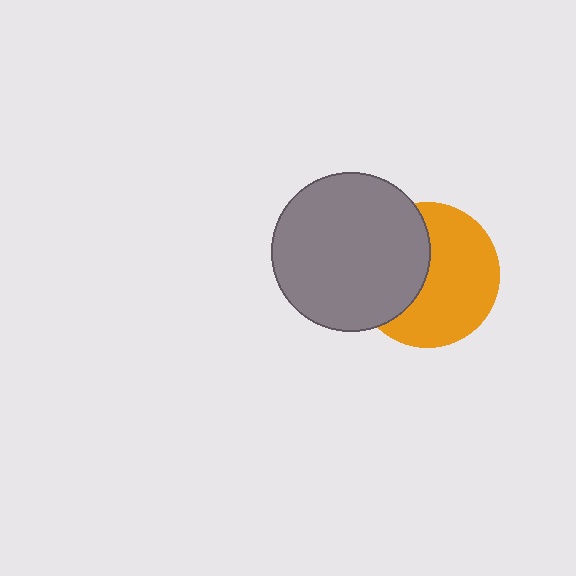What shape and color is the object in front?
The object in front is a gray circle.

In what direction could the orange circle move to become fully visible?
The orange circle could move right. That would shift it out from behind the gray circle entirely.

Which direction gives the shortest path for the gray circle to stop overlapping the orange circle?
Moving left gives the shortest separation.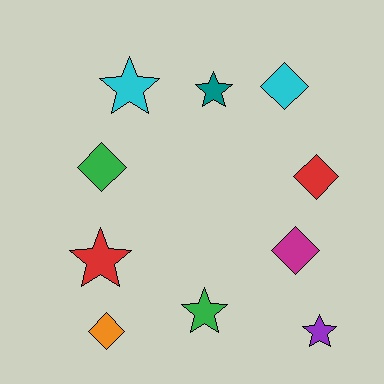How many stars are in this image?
There are 5 stars.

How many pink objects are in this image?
There are no pink objects.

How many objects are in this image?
There are 10 objects.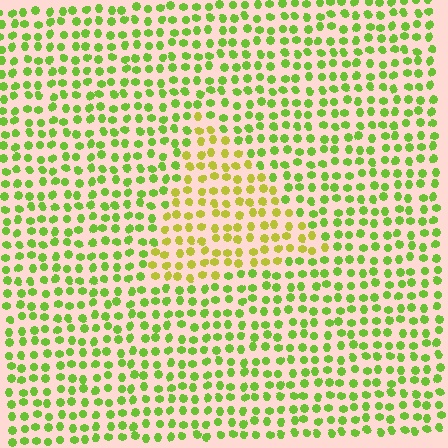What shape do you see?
I see a triangle.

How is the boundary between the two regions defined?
The boundary is defined purely by a slight shift in hue (about 33 degrees). Spacing, size, and orientation are identical on both sides.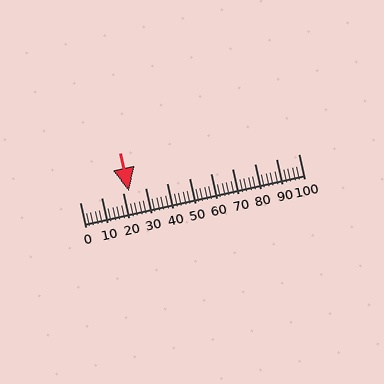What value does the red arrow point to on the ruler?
The red arrow points to approximately 22.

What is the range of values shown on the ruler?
The ruler shows values from 0 to 100.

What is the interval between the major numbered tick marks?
The major tick marks are spaced 10 units apart.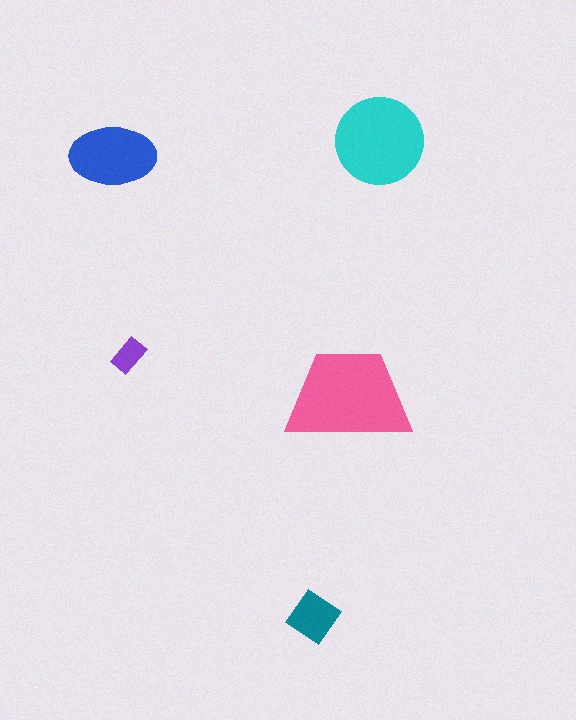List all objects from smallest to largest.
The purple rectangle, the teal diamond, the blue ellipse, the cyan circle, the pink trapezoid.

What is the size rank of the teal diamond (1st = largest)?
4th.